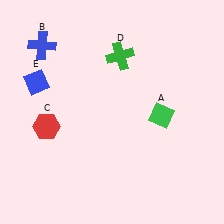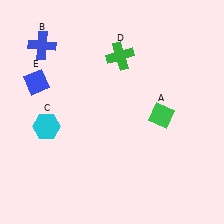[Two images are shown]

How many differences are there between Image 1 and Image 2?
There is 1 difference between the two images.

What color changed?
The hexagon (C) changed from red in Image 1 to cyan in Image 2.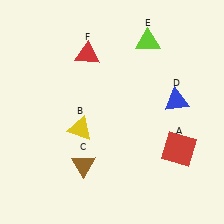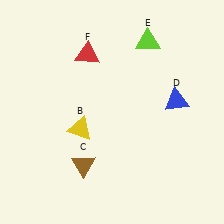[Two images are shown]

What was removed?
The red square (A) was removed in Image 2.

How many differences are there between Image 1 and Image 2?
There is 1 difference between the two images.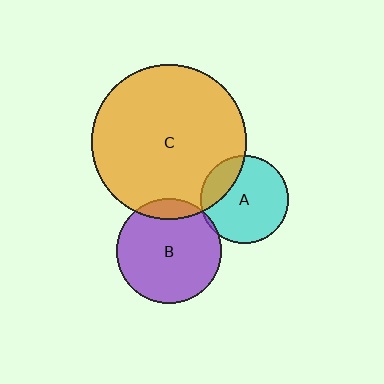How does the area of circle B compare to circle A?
Approximately 1.4 times.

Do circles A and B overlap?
Yes.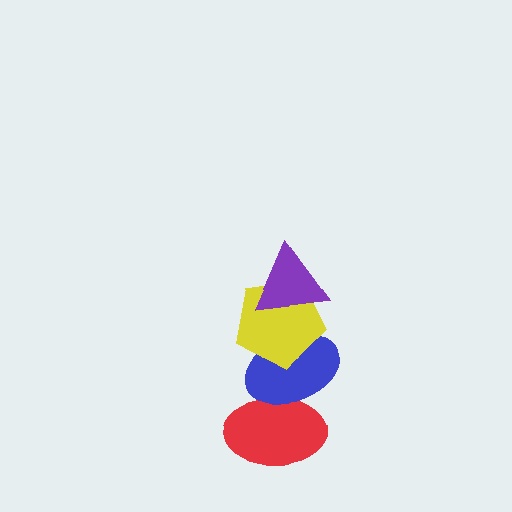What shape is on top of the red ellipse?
The blue ellipse is on top of the red ellipse.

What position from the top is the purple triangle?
The purple triangle is 1st from the top.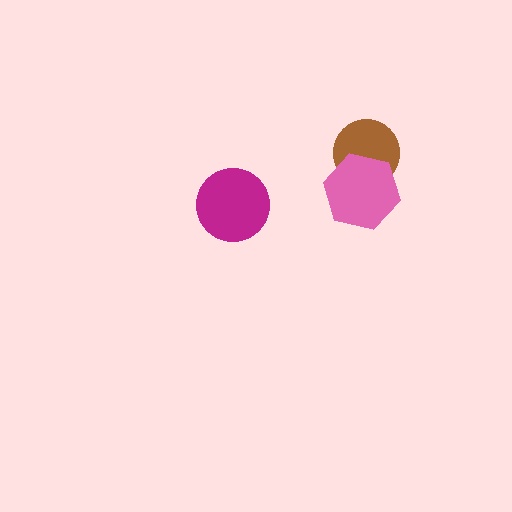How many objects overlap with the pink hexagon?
1 object overlaps with the pink hexagon.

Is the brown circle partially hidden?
Yes, it is partially covered by another shape.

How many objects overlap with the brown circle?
1 object overlaps with the brown circle.